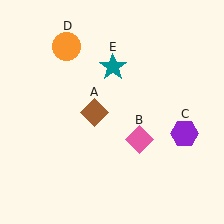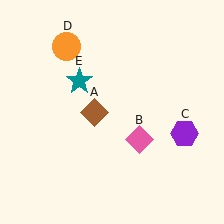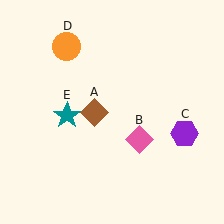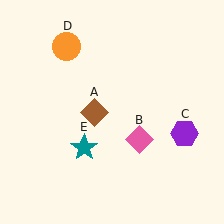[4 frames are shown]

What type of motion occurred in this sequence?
The teal star (object E) rotated counterclockwise around the center of the scene.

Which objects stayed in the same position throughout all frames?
Brown diamond (object A) and pink diamond (object B) and purple hexagon (object C) and orange circle (object D) remained stationary.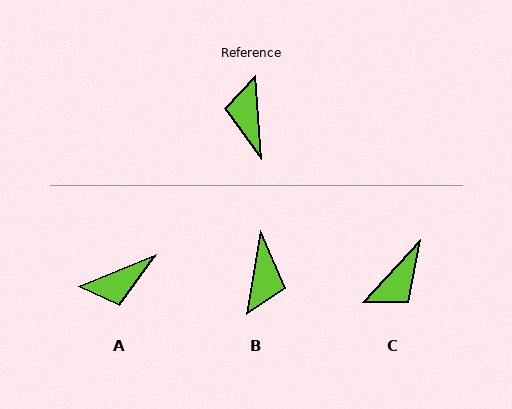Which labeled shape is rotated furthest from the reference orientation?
B, about 167 degrees away.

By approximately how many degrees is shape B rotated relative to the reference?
Approximately 167 degrees counter-clockwise.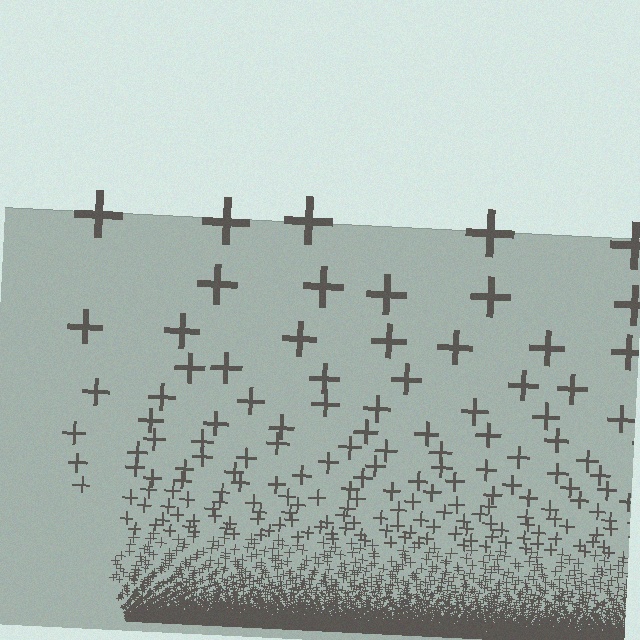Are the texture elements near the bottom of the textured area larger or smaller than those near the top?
Smaller. The gradient is inverted — elements near the bottom are smaller and denser.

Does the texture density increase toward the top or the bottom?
Density increases toward the bottom.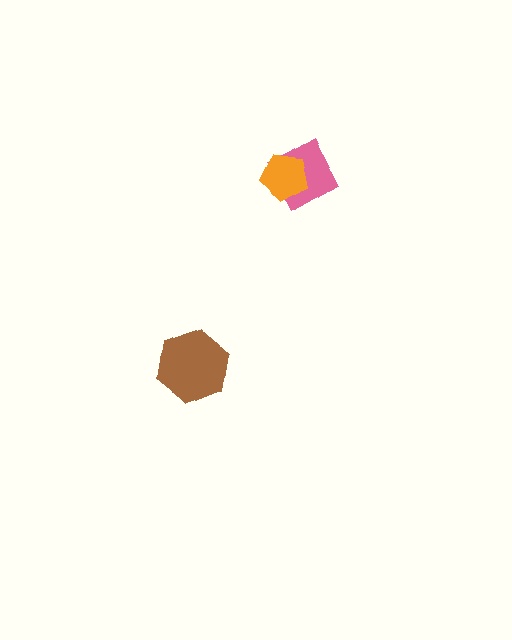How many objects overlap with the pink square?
1 object overlaps with the pink square.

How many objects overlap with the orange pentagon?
1 object overlaps with the orange pentagon.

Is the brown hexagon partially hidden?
No, no other shape covers it.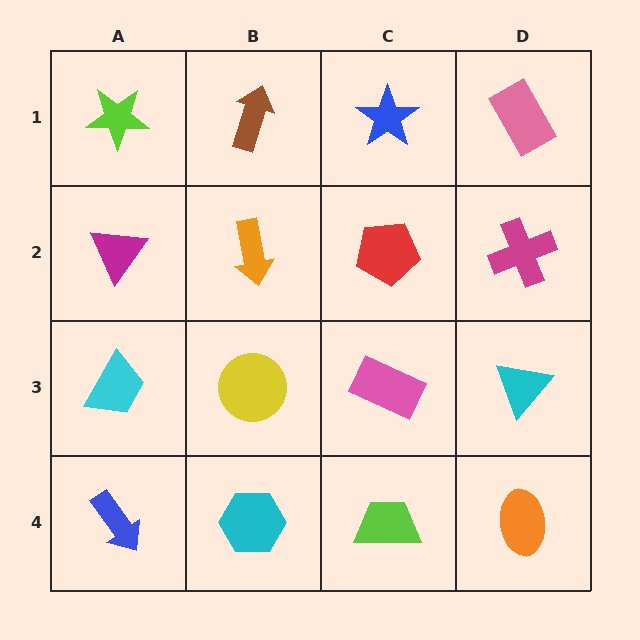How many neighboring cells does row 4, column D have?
2.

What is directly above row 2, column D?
A pink rectangle.